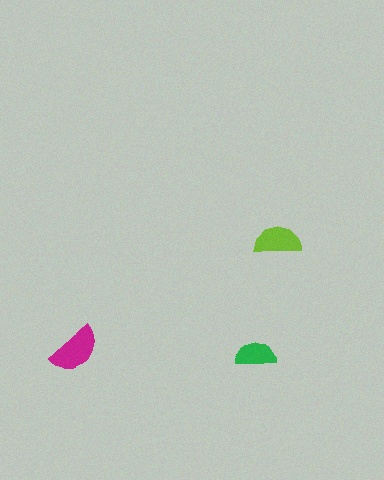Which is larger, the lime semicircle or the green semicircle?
The lime one.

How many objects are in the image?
There are 3 objects in the image.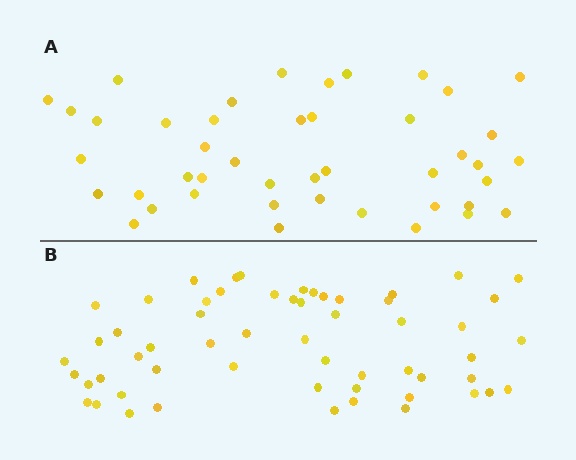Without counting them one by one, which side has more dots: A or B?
Region B (the bottom region) has more dots.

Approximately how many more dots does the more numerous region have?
Region B has approximately 15 more dots than region A.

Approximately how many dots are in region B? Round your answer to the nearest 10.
About 60 dots. (The exact count is 57, which rounds to 60.)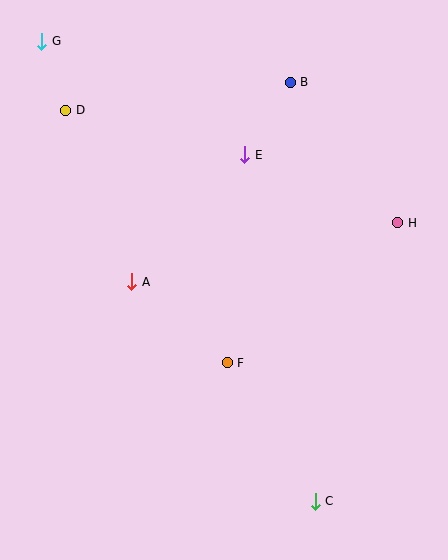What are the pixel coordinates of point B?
Point B is at (290, 82).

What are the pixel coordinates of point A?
Point A is at (132, 282).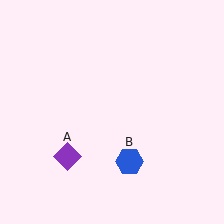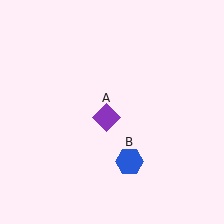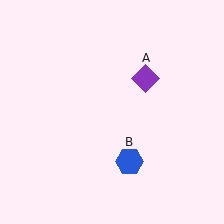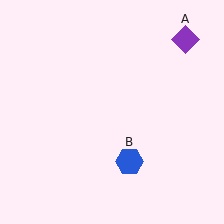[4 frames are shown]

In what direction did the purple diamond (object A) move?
The purple diamond (object A) moved up and to the right.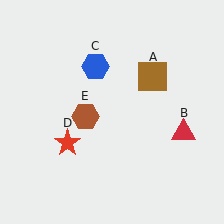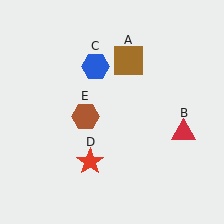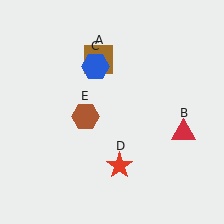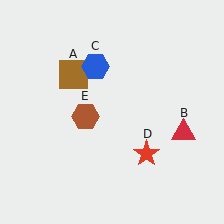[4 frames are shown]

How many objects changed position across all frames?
2 objects changed position: brown square (object A), red star (object D).